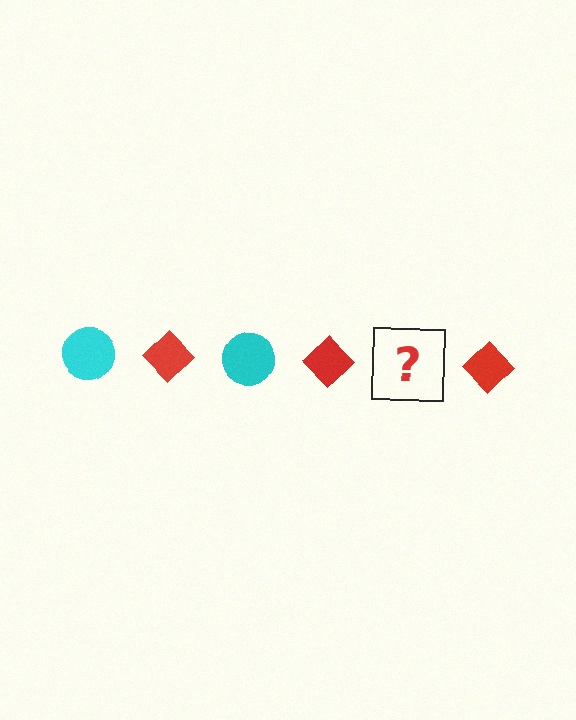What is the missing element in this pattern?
The missing element is a cyan circle.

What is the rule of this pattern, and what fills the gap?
The rule is that the pattern alternates between cyan circle and red diamond. The gap should be filled with a cyan circle.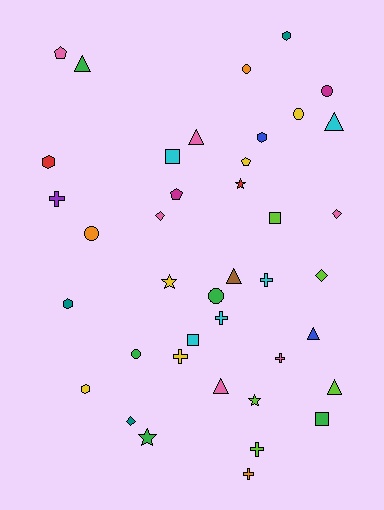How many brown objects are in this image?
There is 1 brown object.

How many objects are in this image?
There are 40 objects.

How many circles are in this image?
There are 6 circles.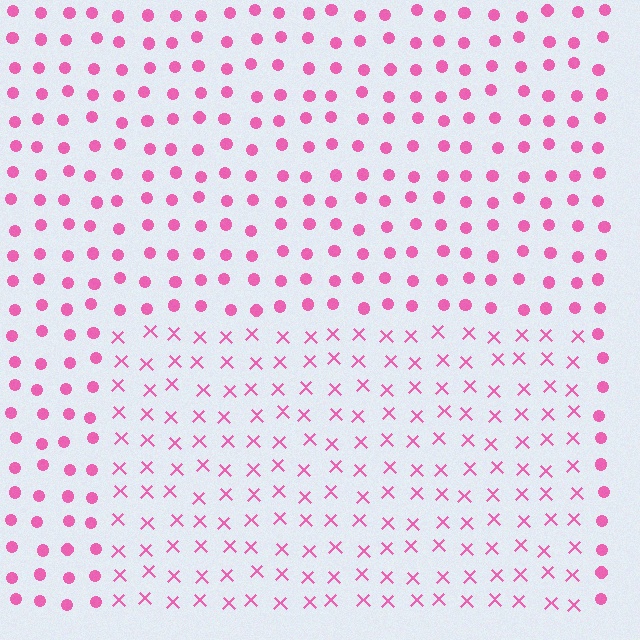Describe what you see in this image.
The image is filled with small pink elements arranged in a uniform grid. A rectangle-shaped region contains X marks, while the surrounding area contains circles. The boundary is defined purely by the change in element shape.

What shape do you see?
I see a rectangle.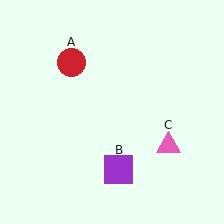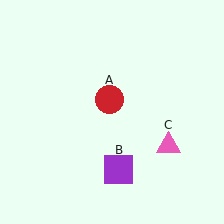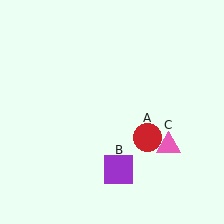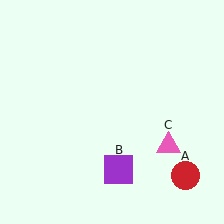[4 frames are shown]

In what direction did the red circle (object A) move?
The red circle (object A) moved down and to the right.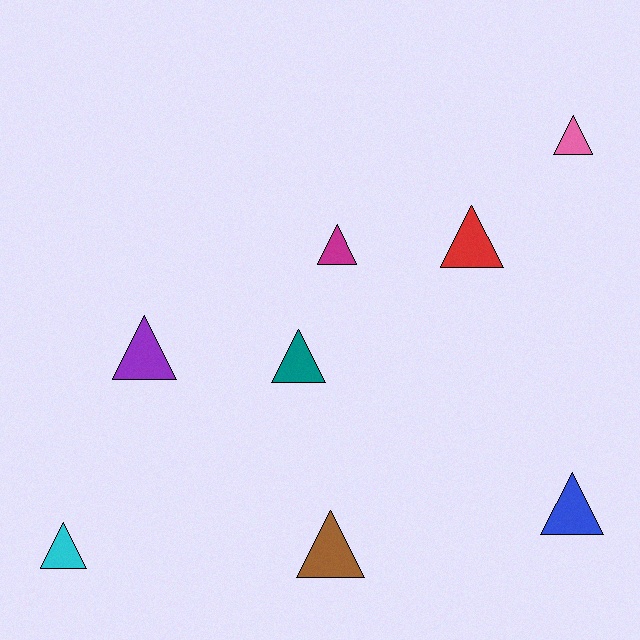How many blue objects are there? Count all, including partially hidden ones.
There is 1 blue object.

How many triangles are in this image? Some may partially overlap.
There are 8 triangles.